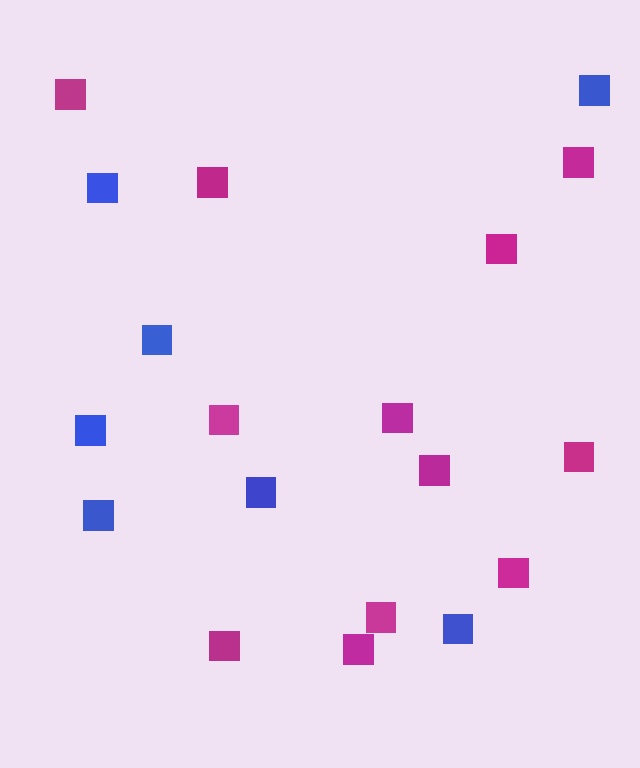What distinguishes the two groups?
There are 2 groups: one group of blue squares (7) and one group of magenta squares (12).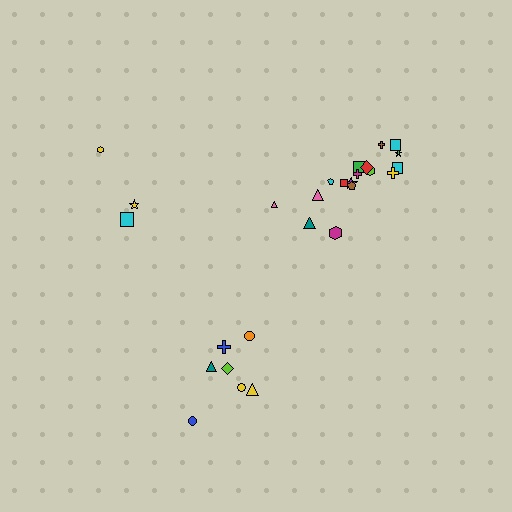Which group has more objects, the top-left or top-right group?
The top-right group.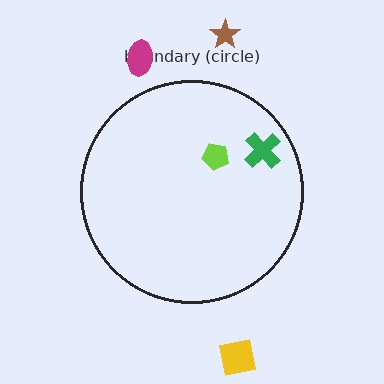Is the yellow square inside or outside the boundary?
Outside.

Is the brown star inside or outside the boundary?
Outside.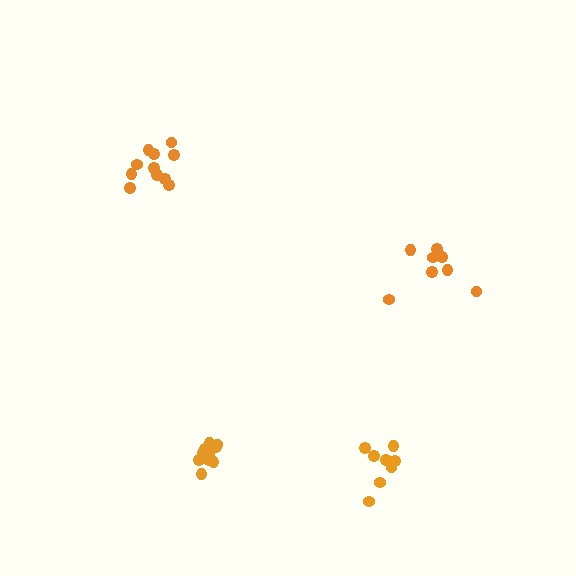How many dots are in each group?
Group 1: 8 dots, Group 2: 11 dots, Group 3: 8 dots, Group 4: 11 dots (38 total).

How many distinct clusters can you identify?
There are 4 distinct clusters.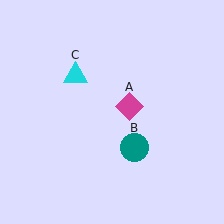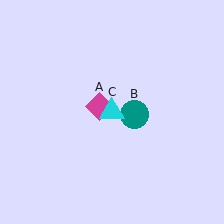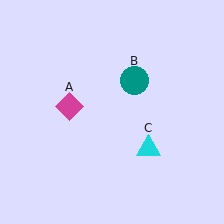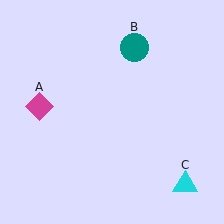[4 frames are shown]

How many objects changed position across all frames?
3 objects changed position: magenta diamond (object A), teal circle (object B), cyan triangle (object C).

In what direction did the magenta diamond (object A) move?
The magenta diamond (object A) moved left.